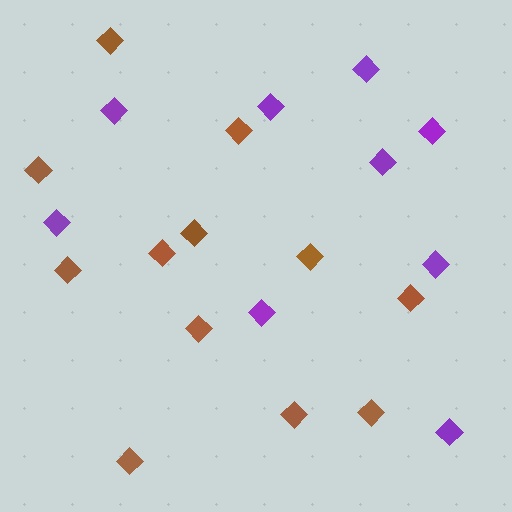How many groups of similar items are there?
There are 2 groups: one group of purple diamonds (9) and one group of brown diamonds (12).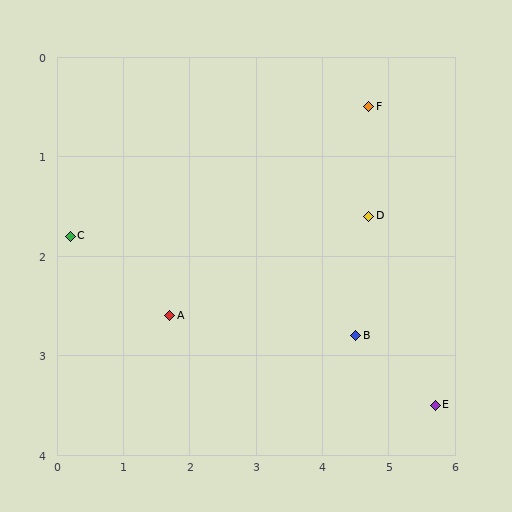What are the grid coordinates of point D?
Point D is at approximately (4.7, 1.6).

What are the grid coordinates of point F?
Point F is at approximately (4.7, 0.5).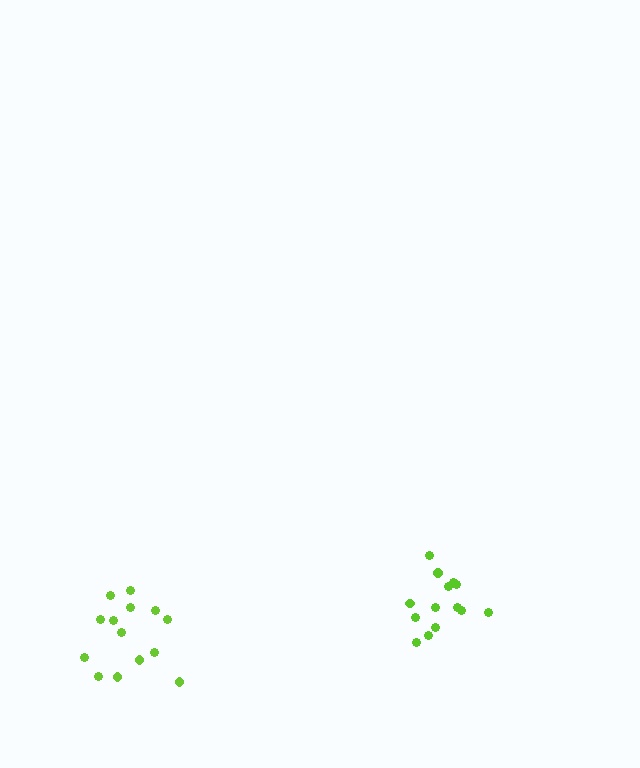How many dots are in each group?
Group 1: 14 dots, Group 2: 14 dots (28 total).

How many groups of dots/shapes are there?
There are 2 groups.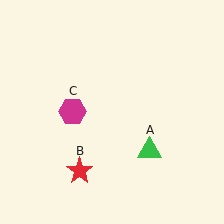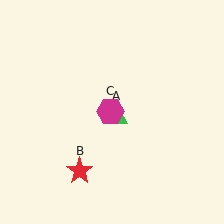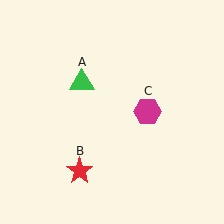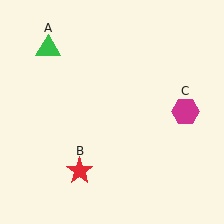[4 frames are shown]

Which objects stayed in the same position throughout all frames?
Red star (object B) remained stationary.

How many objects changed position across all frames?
2 objects changed position: green triangle (object A), magenta hexagon (object C).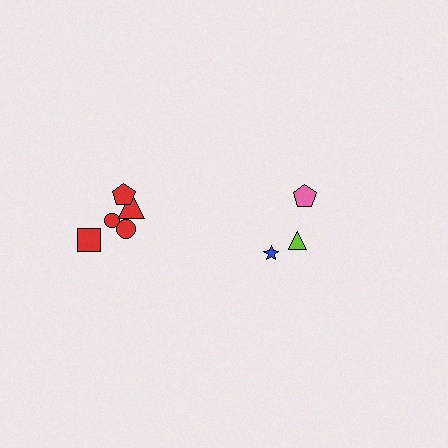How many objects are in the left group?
There are 5 objects.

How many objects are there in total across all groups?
There are 8 objects.